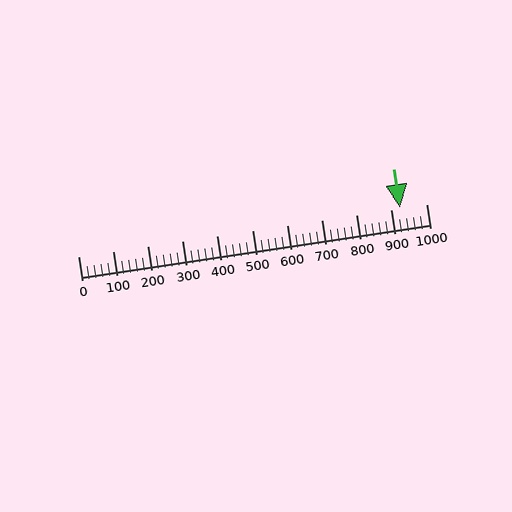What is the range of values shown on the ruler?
The ruler shows values from 0 to 1000.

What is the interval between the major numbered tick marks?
The major tick marks are spaced 100 units apart.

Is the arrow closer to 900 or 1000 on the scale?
The arrow is closer to 900.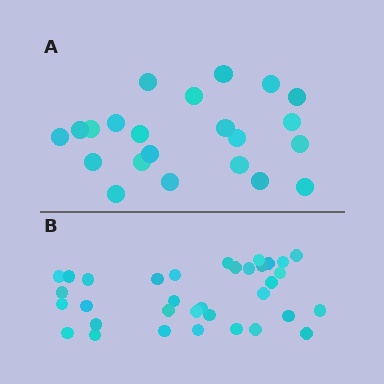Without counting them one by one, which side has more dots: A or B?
Region B (the bottom region) has more dots.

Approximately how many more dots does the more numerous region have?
Region B has roughly 12 or so more dots than region A.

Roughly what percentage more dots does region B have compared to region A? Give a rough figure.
About 55% more.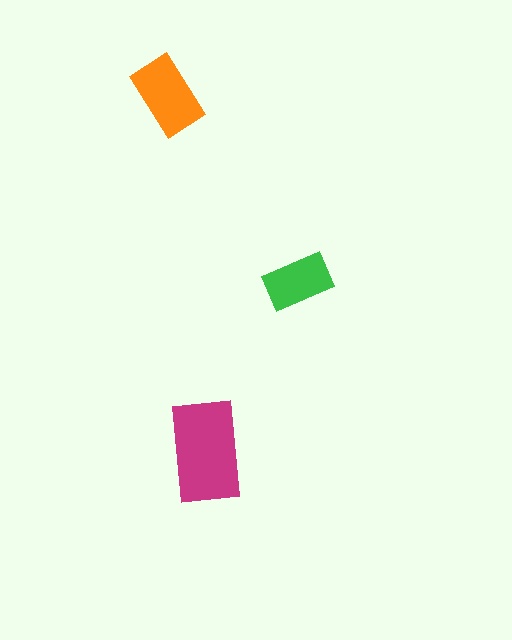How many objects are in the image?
There are 3 objects in the image.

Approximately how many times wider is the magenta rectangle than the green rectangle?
About 1.5 times wider.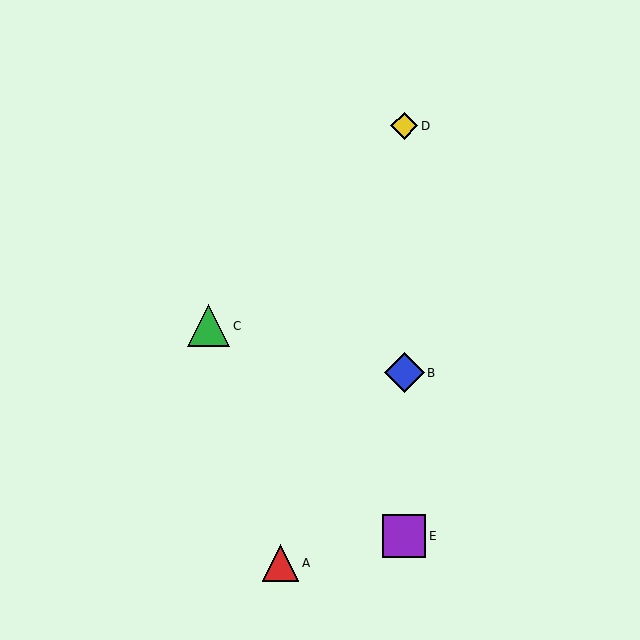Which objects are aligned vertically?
Objects B, D, E are aligned vertically.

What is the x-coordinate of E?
Object E is at x≈404.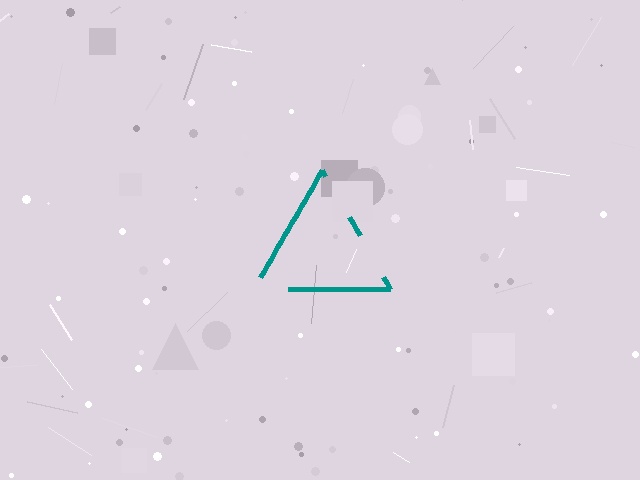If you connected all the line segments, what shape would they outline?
They would outline a triangle.